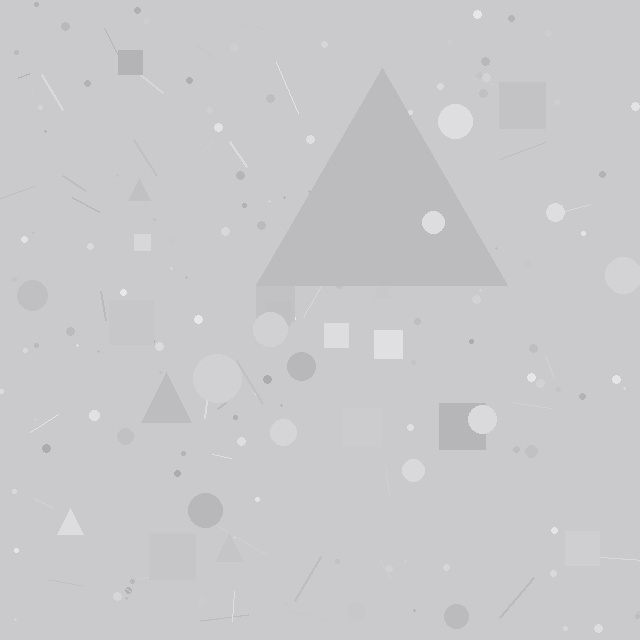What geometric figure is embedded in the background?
A triangle is embedded in the background.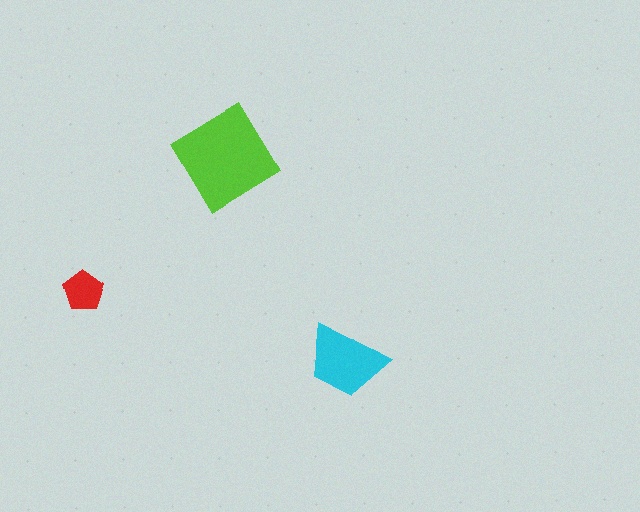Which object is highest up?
The lime diamond is topmost.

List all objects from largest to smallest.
The lime diamond, the cyan trapezoid, the red pentagon.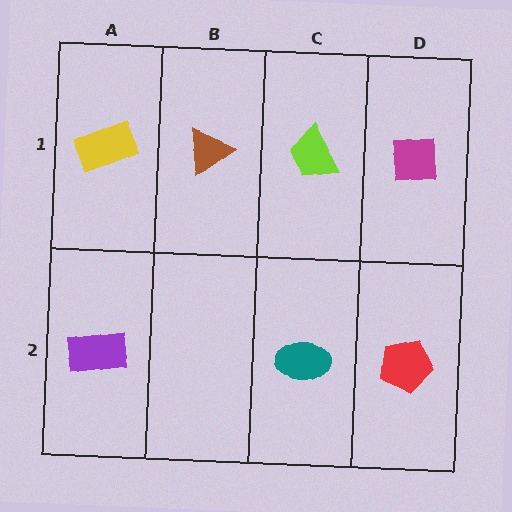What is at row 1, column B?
A brown triangle.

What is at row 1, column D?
A magenta square.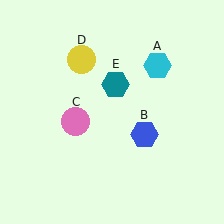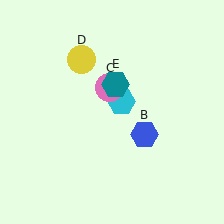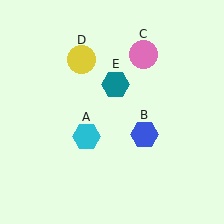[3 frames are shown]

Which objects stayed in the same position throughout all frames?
Blue hexagon (object B) and yellow circle (object D) and teal hexagon (object E) remained stationary.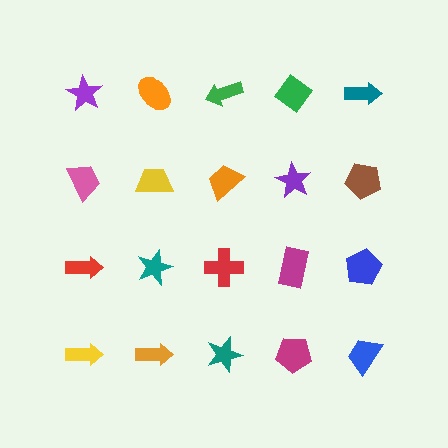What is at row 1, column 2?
An orange ellipse.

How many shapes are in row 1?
5 shapes.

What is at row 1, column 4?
A green diamond.